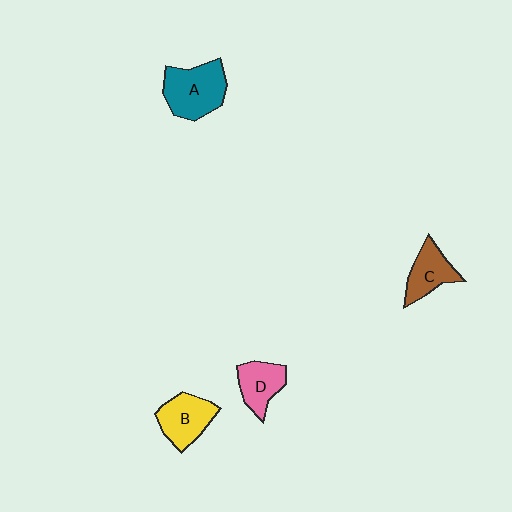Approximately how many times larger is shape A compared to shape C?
Approximately 1.5 times.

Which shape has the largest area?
Shape A (teal).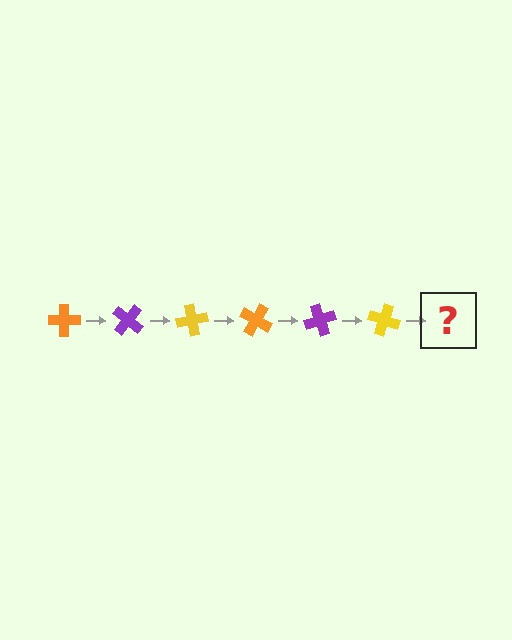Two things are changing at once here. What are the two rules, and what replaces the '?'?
The two rules are that it rotates 40 degrees each step and the color cycles through orange, purple, and yellow. The '?' should be an orange cross, rotated 240 degrees from the start.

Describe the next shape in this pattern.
It should be an orange cross, rotated 240 degrees from the start.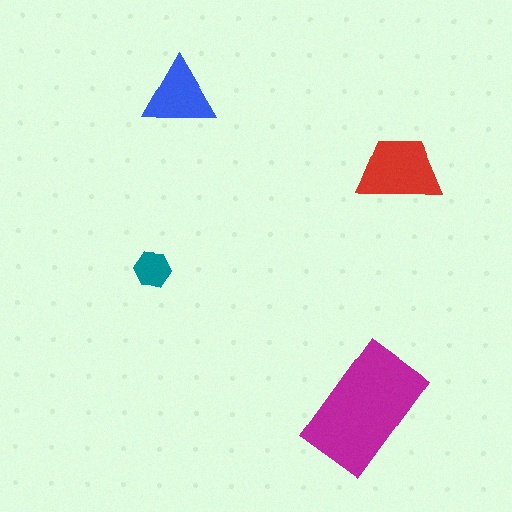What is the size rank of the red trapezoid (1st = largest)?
2nd.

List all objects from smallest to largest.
The teal hexagon, the blue triangle, the red trapezoid, the magenta rectangle.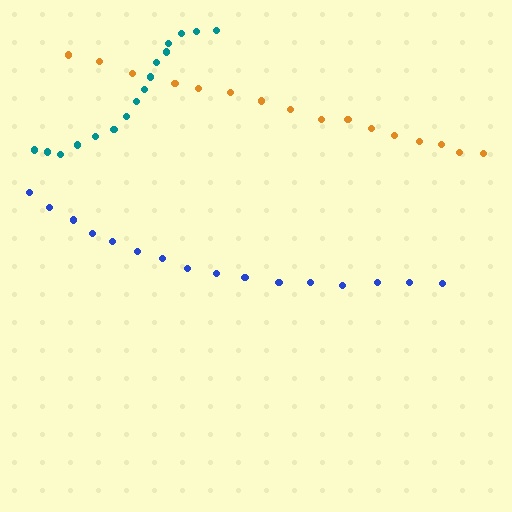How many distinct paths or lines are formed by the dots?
There are 3 distinct paths.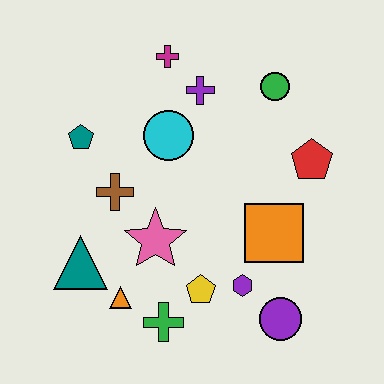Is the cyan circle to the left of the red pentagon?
Yes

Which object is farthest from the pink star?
The green circle is farthest from the pink star.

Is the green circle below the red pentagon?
No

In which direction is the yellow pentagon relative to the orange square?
The yellow pentagon is to the left of the orange square.